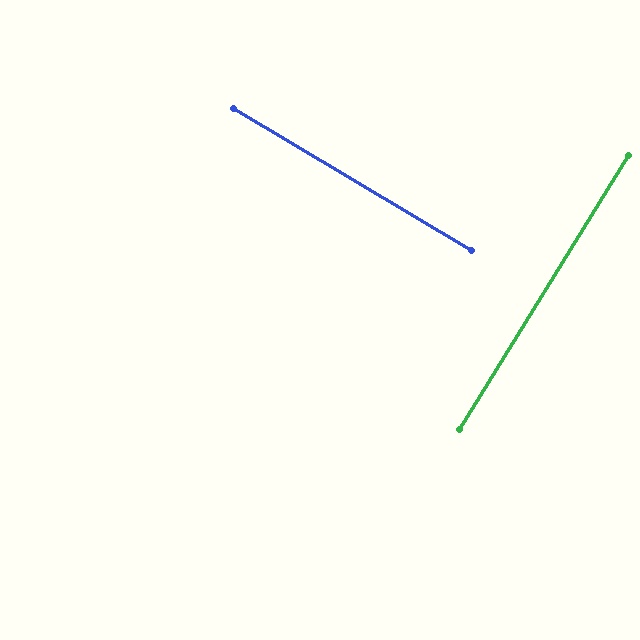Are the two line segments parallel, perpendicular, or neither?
Perpendicular — they meet at approximately 89°.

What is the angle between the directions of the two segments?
Approximately 89 degrees.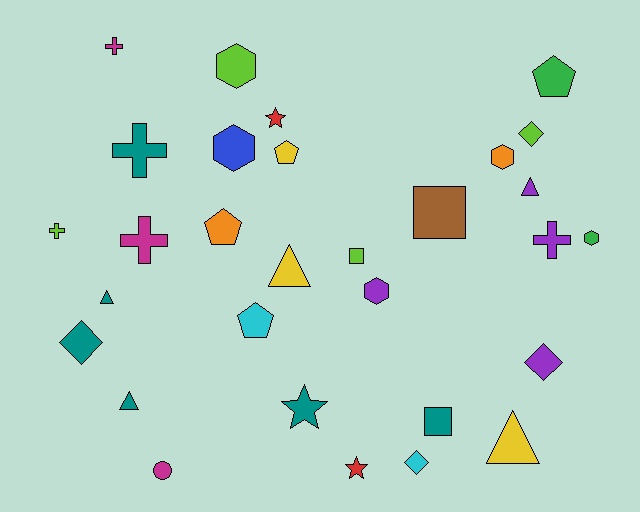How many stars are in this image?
There are 3 stars.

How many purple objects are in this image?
There are 4 purple objects.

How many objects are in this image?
There are 30 objects.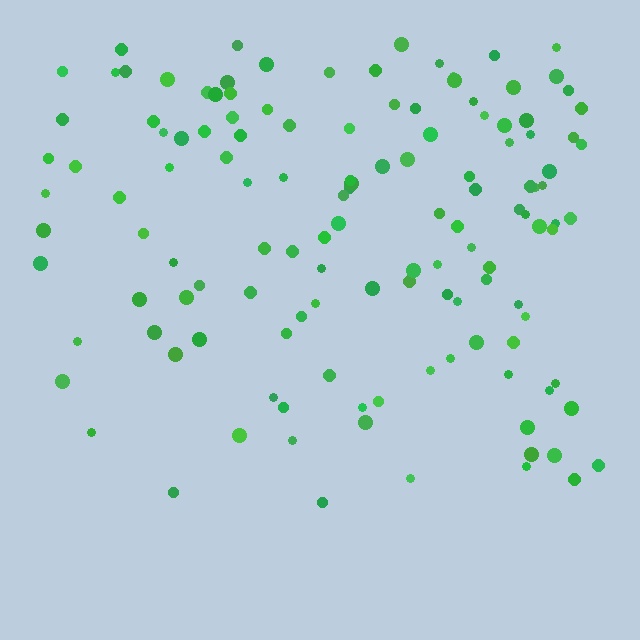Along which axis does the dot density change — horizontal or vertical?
Vertical.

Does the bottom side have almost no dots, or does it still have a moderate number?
Still a moderate number, just noticeably fewer than the top.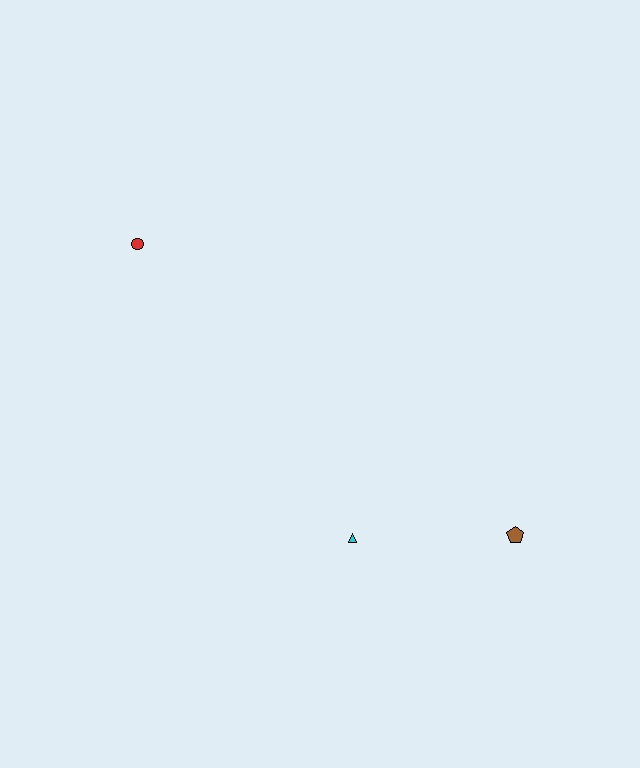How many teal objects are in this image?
There are no teal objects.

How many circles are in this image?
There is 1 circle.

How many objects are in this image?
There are 3 objects.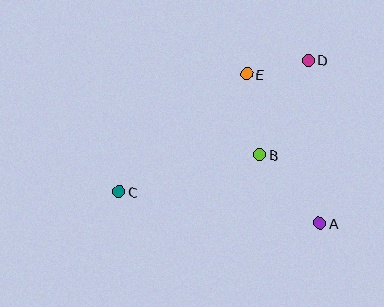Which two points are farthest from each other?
Points C and D are farthest from each other.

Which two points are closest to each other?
Points D and E are closest to each other.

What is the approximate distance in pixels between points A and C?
The distance between A and C is approximately 203 pixels.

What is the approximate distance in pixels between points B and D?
The distance between B and D is approximately 106 pixels.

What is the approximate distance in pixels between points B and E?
The distance between B and E is approximately 82 pixels.